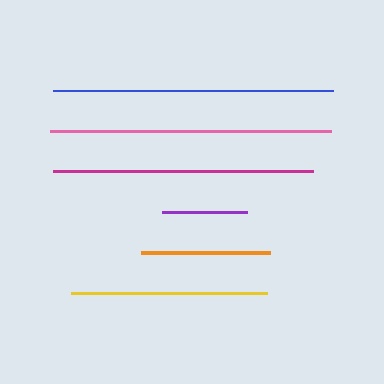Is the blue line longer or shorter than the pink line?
The pink line is longer than the blue line.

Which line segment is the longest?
The pink line is the longest at approximately 281 pixels.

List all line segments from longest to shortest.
From longest to shortest: pink, blue, magenta, yellow, orange, purple.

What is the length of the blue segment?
The blue segment is approximately 279 pixels long.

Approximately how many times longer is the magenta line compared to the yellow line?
The magenta line is approximately 1.3 times the length of the yellow line.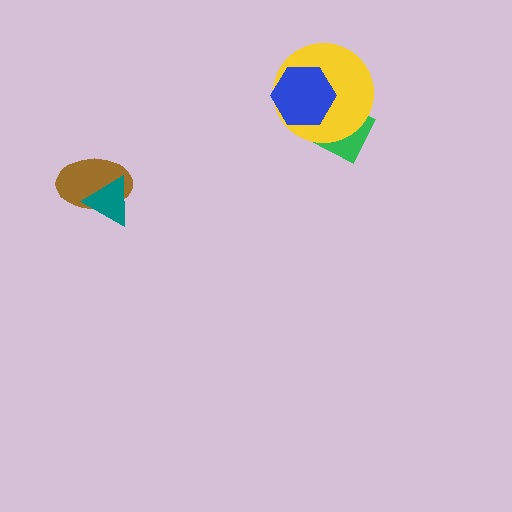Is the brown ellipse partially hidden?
Yes, it is partially covered by another shape.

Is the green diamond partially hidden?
Yes, it is partially covered by another shape.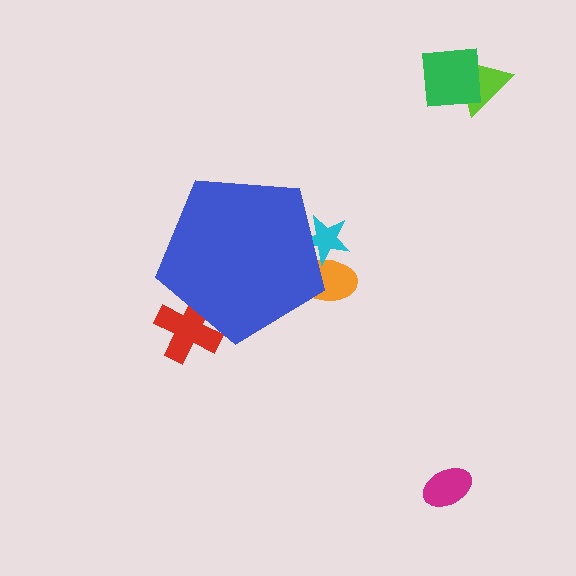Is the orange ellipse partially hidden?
Yes, the orange ellipse is partially hidden behind the blue pentagon.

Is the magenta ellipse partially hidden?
No, the magenta ellipse is fully visible.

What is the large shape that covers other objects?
A blue pentagon.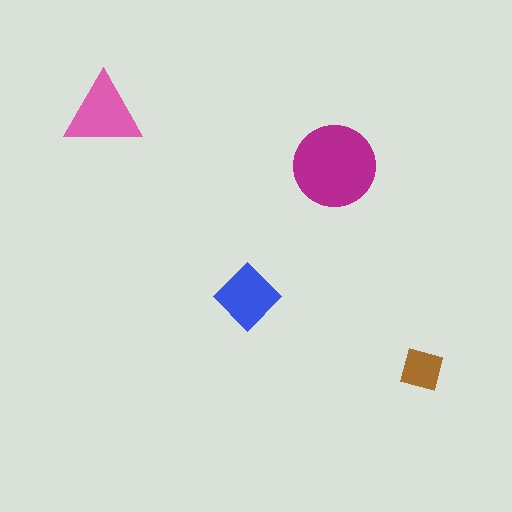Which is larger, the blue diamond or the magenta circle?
The magenta circle.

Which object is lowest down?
The brown square is bottommost.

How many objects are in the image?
There are 4 objects in the image.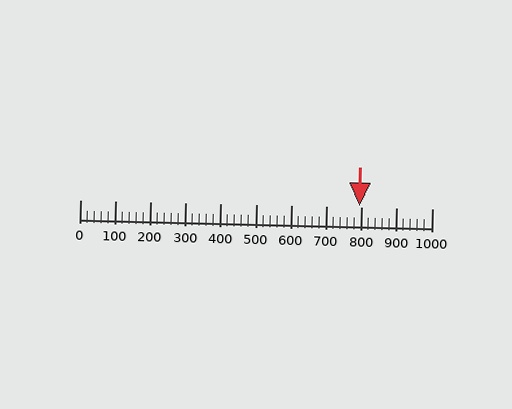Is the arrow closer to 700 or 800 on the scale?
The arrow is closer to 800.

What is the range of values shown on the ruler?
The ruler shows values from 0 to 1000.